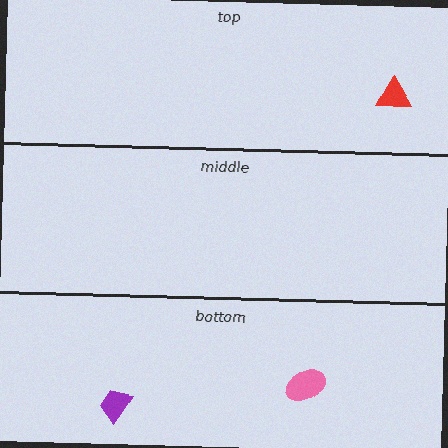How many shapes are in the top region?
1.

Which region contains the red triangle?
The top region.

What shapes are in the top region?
The red triangle.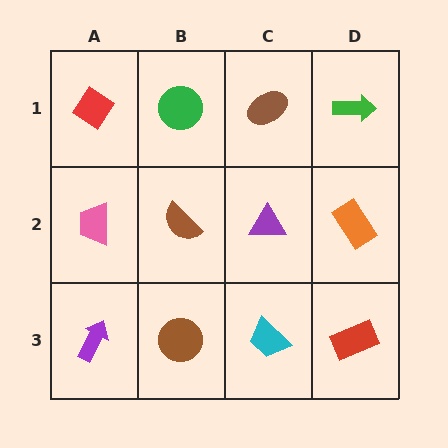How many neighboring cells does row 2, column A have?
3.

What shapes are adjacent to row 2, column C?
A brown ellipse (row 1, column C), a cyan trapezoid (row 3, column C), a brown semicircle (row 2, column B), an orange rectangle (row 2, column D).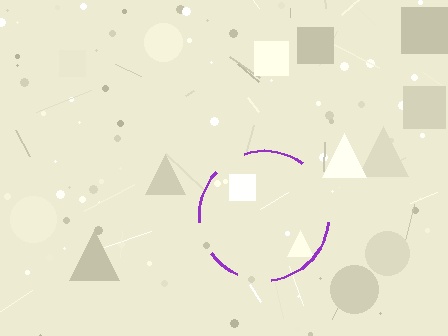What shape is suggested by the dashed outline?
The dashed outline suggests a circle.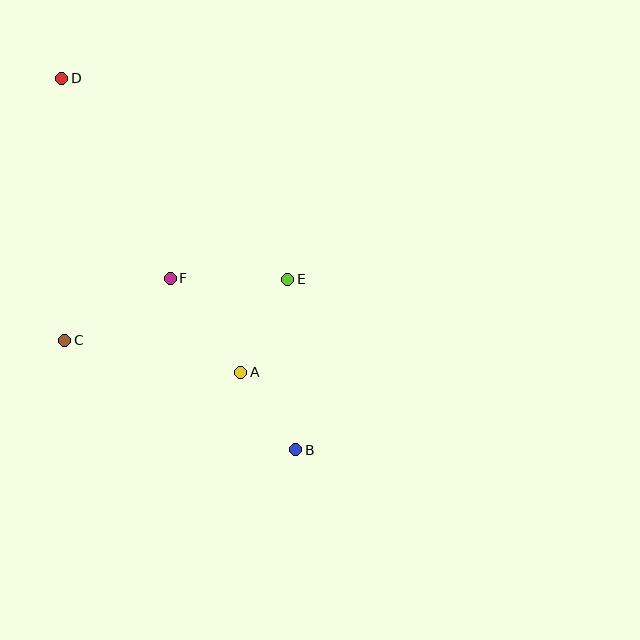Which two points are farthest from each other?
Points B and D are farthest from each other.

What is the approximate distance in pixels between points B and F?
The distance between B and F is approximately 212 pixels.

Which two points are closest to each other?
Points A and B are closest to each other.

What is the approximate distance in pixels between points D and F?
The distance between D and F is approximately 227 pixels.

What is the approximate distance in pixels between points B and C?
The distance between B and C is approximately 256 pixels.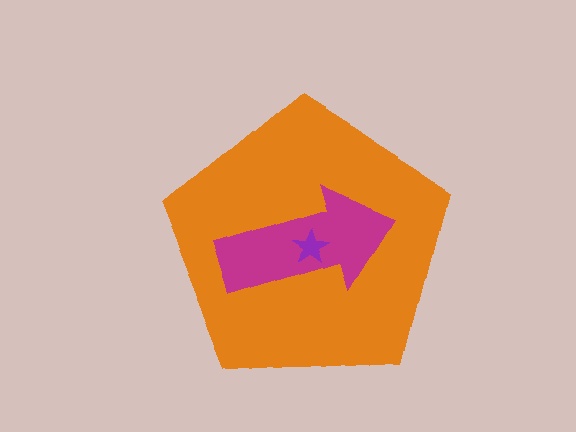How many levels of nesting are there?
3.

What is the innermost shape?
The purple star.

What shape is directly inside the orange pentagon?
The magenta arrow.